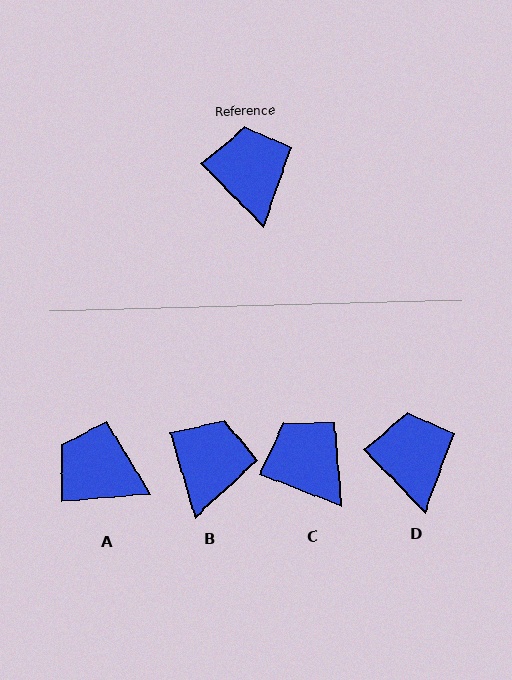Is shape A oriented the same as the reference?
No, it is off by about 50 degrees.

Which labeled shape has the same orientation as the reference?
D.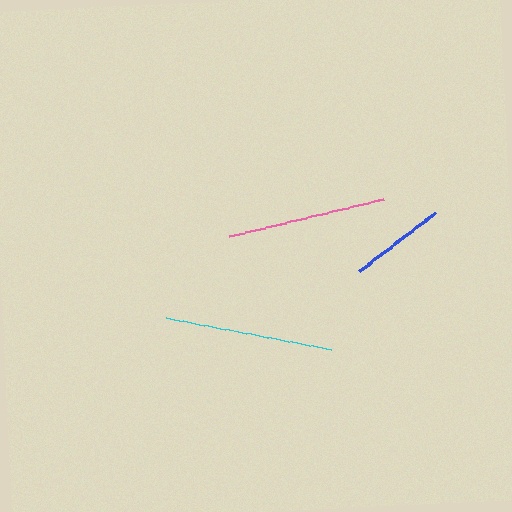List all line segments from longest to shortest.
From longest to shortest: cyan, pink, blue.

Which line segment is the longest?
The cyan line is the longest at approximately 167 pixels.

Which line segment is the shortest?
The blue line is the shortest at approximately 96 pixels.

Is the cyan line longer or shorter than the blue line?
The cyan line is longer than the blue line.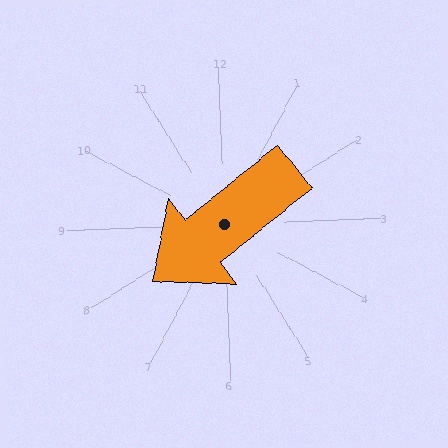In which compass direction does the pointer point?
Southwest.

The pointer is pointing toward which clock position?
Roughly 8 o'clock.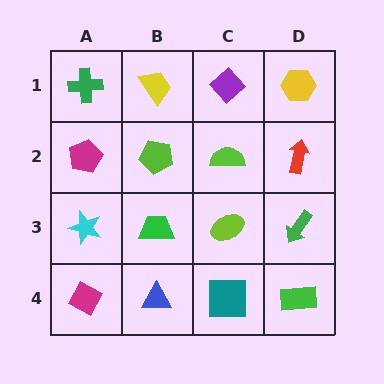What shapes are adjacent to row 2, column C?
A purple diamond (row 1, column C), a lime ellipse (row 3, column C), a lime pentagon (row 2, column B), a red arrow (row 2, column D).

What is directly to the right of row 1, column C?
A yellow hexagon.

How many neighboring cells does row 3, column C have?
4.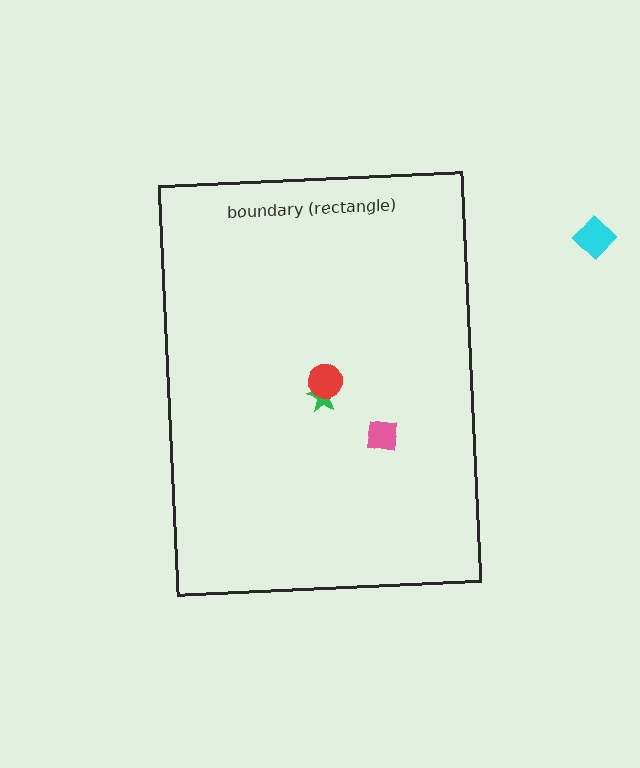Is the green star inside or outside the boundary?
Inside.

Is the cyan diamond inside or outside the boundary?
Outside.